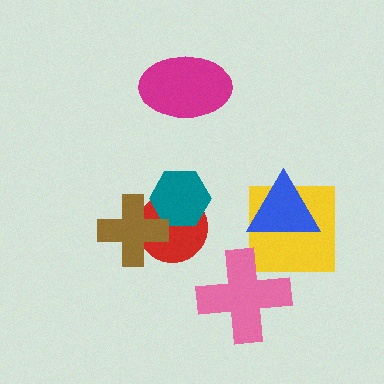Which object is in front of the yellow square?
The blue triangle is in front of the yellow square.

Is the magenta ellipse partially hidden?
No, no other shape covers it.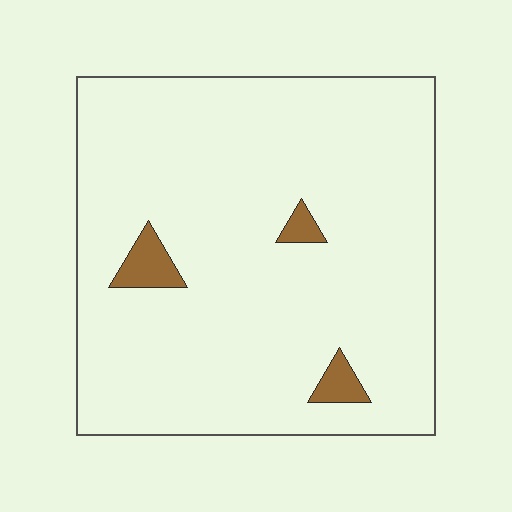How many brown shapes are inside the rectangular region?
3.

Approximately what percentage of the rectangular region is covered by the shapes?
Approximately 5%.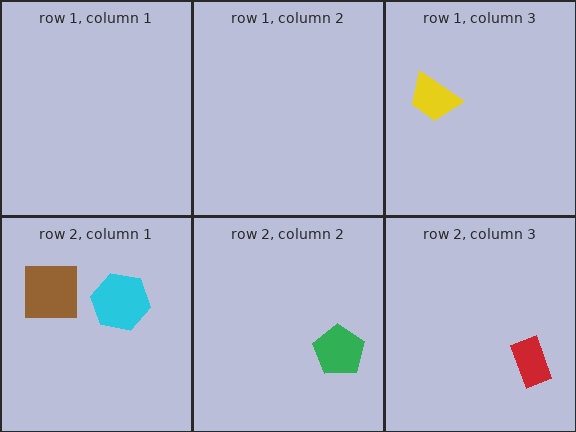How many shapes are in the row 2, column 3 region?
1.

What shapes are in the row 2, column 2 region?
The green pentagon.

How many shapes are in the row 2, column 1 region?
2.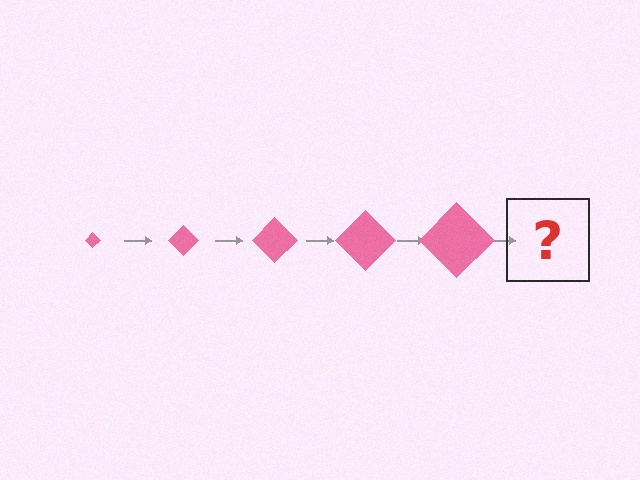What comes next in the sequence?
The next element should be a pink diamond, larger than the previous one.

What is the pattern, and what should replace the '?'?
The pattern is that the diamond gets progressively larger each step. The '?' should be a pink diamond, larger than the previous one.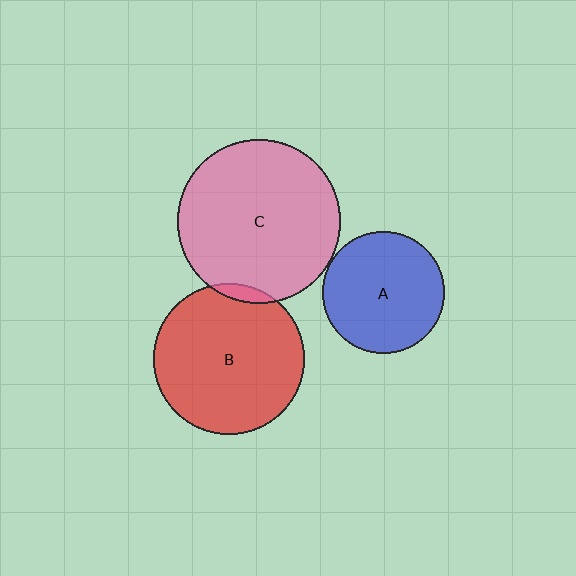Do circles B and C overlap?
Yes.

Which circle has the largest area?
Circle C (pink).